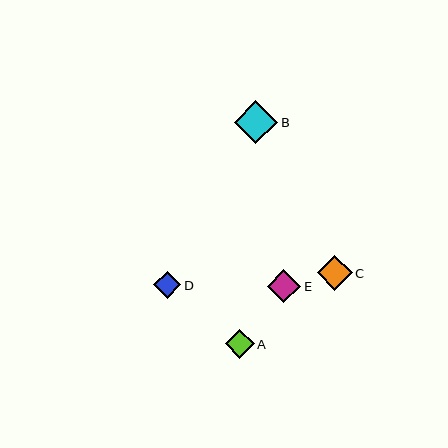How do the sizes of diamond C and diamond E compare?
Diamond C and diamond E are approximately the same size.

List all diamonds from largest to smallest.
From largest to smallest: B, C, E, A, D.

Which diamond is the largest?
Diamond B is the largest with a size of approximately 43 pixels.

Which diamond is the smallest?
Diamond D is the smallest with a size of approximately 27 pixels.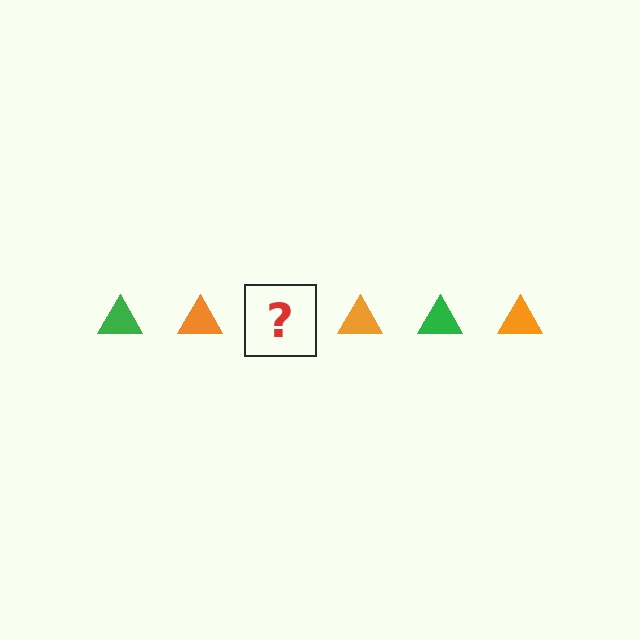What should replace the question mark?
The question mark should be replaced with a green triangle.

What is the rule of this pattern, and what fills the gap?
The rule is that the pattern cycles through green, orange triangles. The gap should be filled with a green triangle.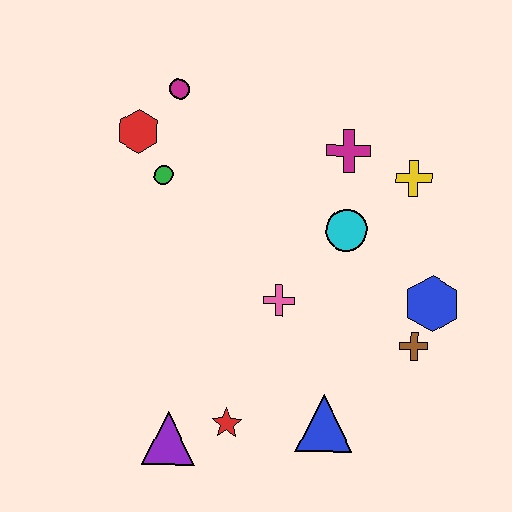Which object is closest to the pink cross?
The cyan circle is closest to the pink cross.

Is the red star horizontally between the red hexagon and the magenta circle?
No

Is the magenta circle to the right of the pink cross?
No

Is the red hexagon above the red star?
Yes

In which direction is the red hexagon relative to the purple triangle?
The red hexagon is above the purple triangle.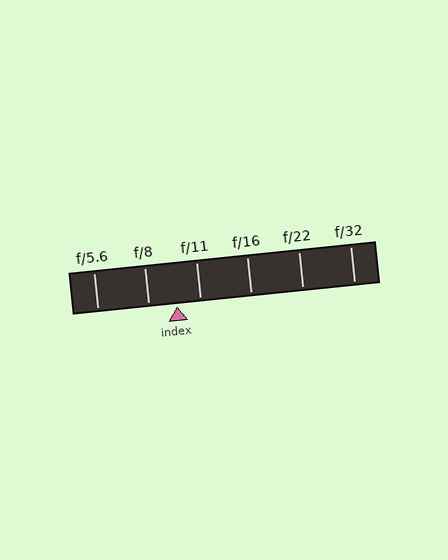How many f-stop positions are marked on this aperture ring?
There are 6 f-stop positions marked.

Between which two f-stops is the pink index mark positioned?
The index mark is between f/8 and f/11.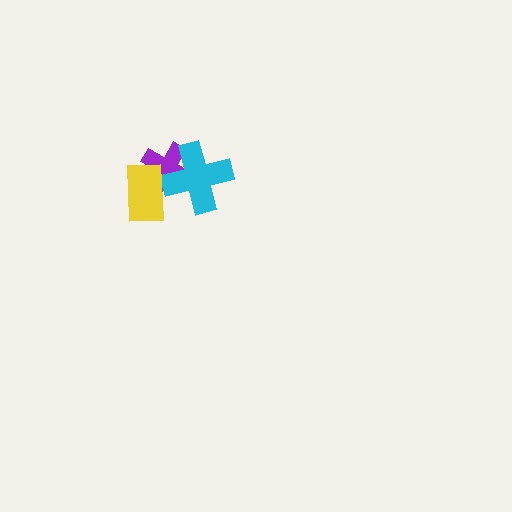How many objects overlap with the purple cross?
2 objects overlap with the purple cross.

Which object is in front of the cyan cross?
The yellow rectangle is in front of the cyan cross.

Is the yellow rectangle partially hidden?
No, no other shape covers it.